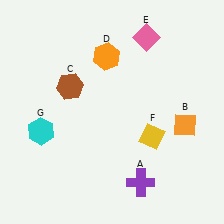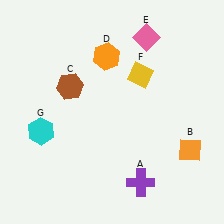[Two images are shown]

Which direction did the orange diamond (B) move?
The orange diamond (B) moved down.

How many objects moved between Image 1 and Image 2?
2 objects moved between the two images.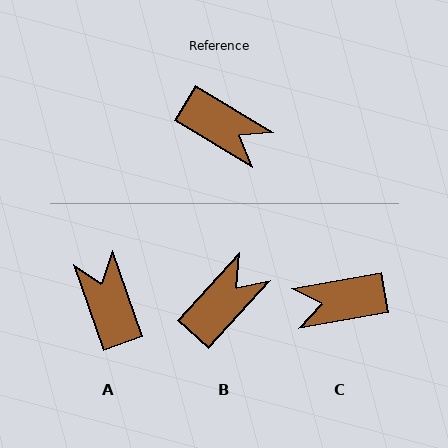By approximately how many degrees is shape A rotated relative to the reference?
Approximately 140 degrees counter-clockwise.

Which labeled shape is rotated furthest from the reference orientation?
A, about 140 degrees away.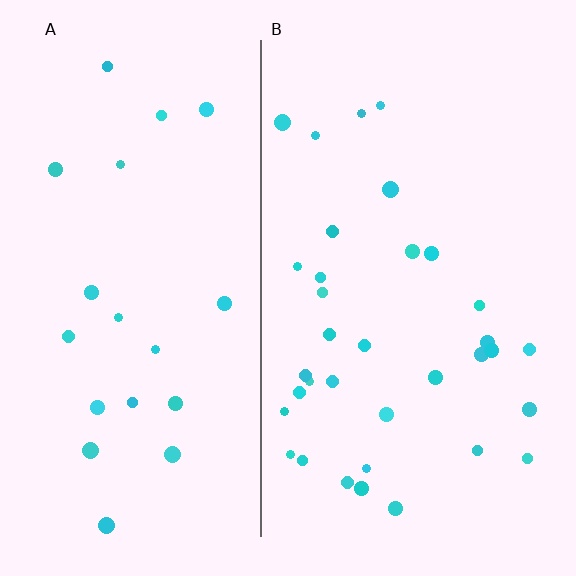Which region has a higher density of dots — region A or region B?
B (the right).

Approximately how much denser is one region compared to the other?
Approximately 1.7× — region B over region A.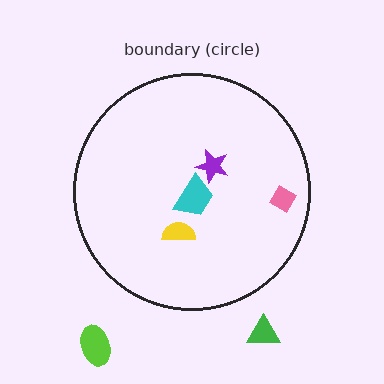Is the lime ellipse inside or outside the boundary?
Outside.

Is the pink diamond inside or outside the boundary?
Inside.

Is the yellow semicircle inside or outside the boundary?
Inside.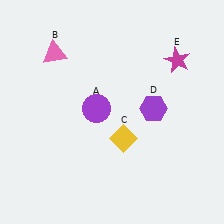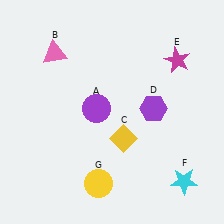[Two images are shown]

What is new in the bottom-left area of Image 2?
A yellow circle (G) was added in the bottom-left area of Image 2.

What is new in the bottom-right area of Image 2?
A cyan star (F) was added in the bottom-right area of Image 2.